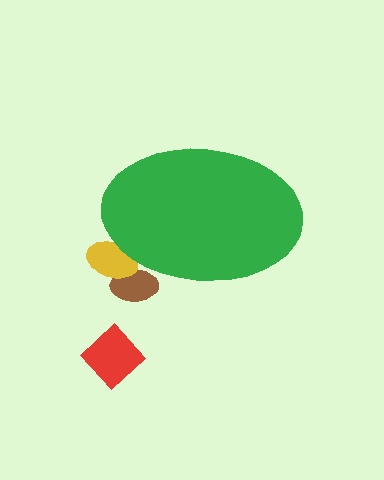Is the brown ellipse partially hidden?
Yes, the brown ellipse is partially hidden behind the green ellipse.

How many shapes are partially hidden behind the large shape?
2 shapes are partially hidden.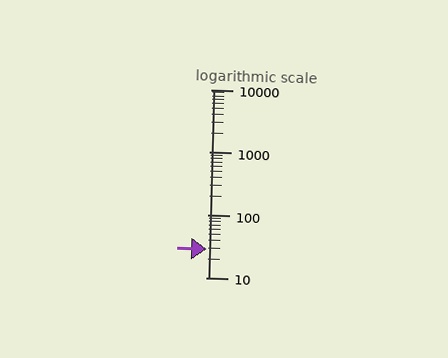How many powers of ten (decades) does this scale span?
The scale spans 3 decades, from 10 to 10000.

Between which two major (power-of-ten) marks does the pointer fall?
The pointer is between 10 and 100.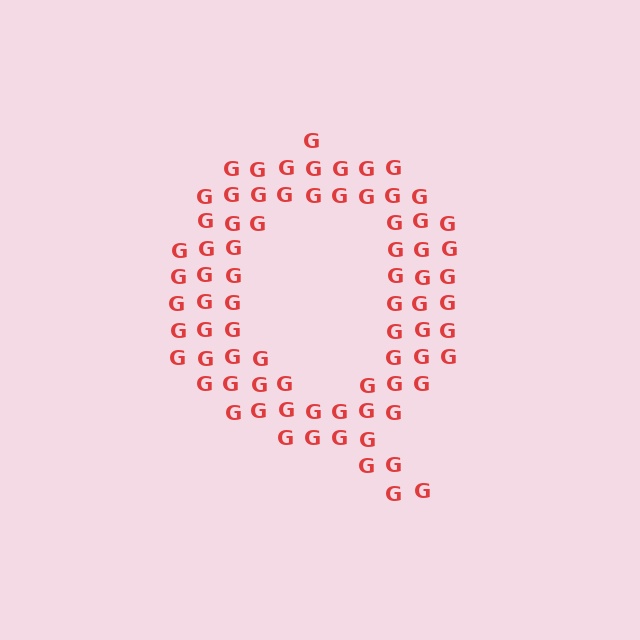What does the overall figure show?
The overall figure shows the letter Q.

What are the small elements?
The small elements are letter G's.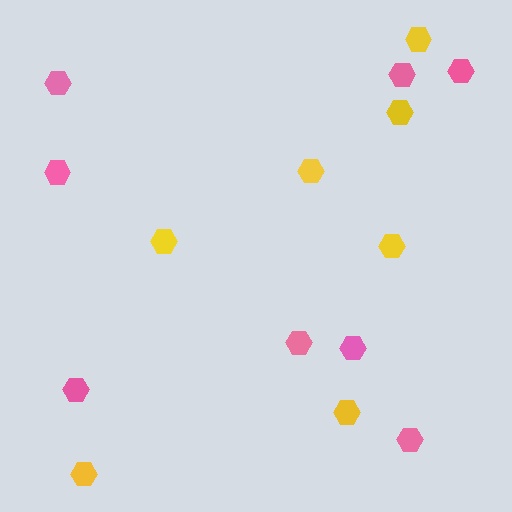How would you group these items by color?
There are 2 groups: one group of pink hexagons (8) and one group of yellow hexagons (7).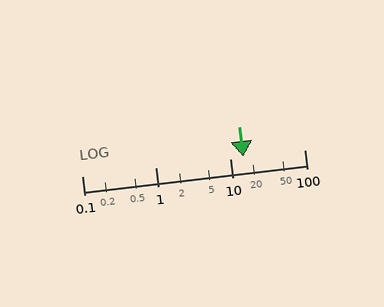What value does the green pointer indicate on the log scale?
The pointer indicates approximately 15.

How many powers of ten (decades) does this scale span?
The scale spans 3 decades, from 0.1 to 100.